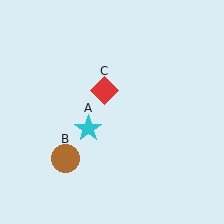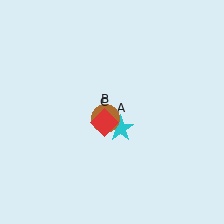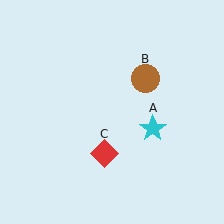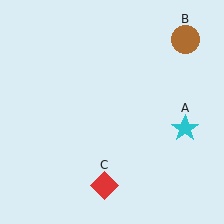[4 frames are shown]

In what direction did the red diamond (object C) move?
The red diamond (object C) moved down.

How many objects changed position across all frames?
3 objects changed position: cyan star (object A), brown circle (object B), red diamond (object C).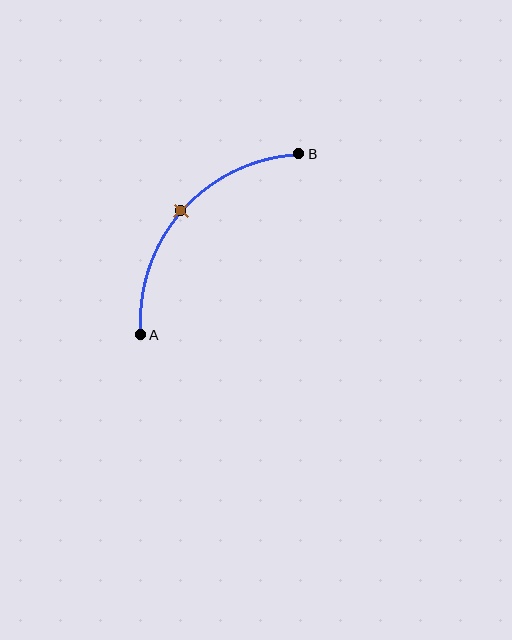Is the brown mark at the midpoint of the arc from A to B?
Yes. The brown mark lies on the arc at equal arc-length from both A and B — it is the arc midpoint.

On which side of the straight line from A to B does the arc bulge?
The arc bulges above and to the left of the straight line connecting A and B.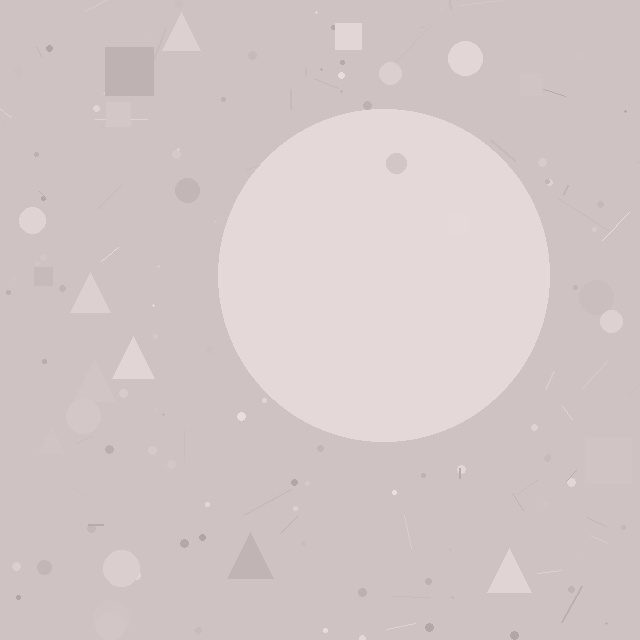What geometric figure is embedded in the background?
A circle is embedded in the background.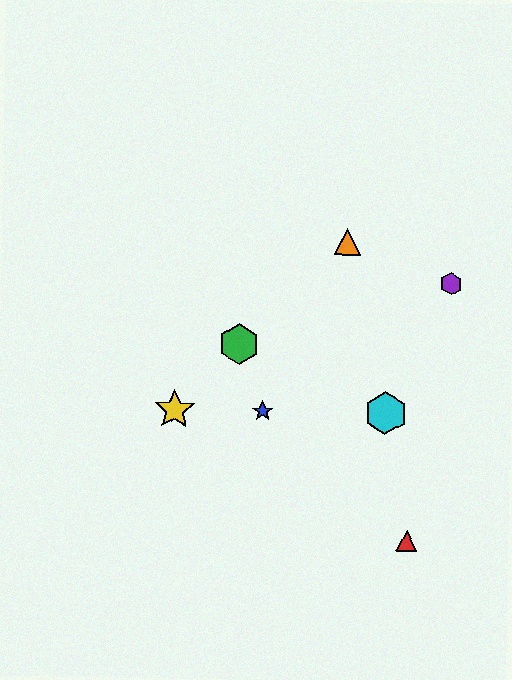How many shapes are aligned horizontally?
3 shapes (the blue star, the yellow star, the cyan hexagon) are aligned horizontally.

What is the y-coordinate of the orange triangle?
The orange triangle is at y≈241.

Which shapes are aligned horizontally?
The blue star, the yellow star, the cyan hexagon are aligned horizontally.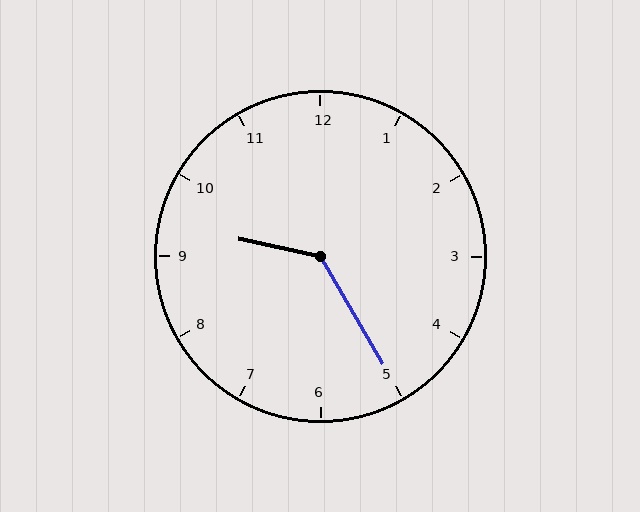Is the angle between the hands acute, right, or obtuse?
It is obtuse.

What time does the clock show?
9:25.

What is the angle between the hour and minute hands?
Approximately 132 degrees.